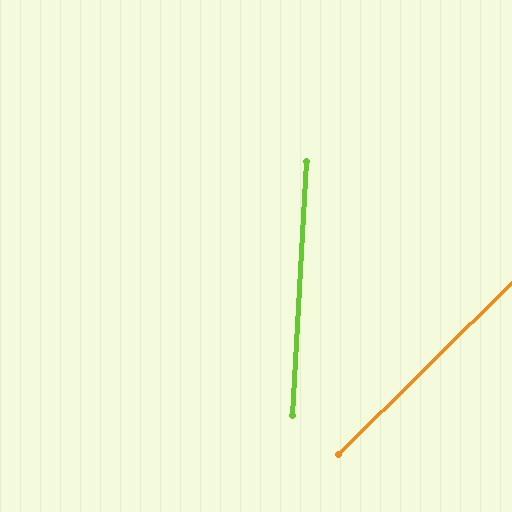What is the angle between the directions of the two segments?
Approximately 42 degrees.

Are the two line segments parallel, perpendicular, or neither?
Neither parallel nor perpendicular — they differ by about 42°.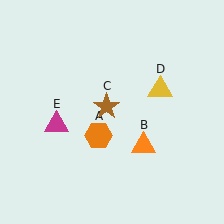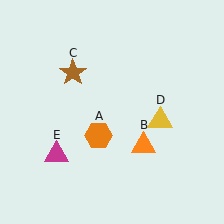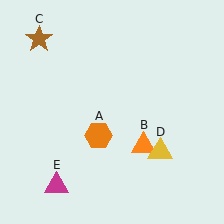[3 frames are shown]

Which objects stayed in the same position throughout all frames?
Orange hexagon (object A) and orange triangle (object B) remained stationary.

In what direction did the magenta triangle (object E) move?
The magenta triangle (object E) moved down.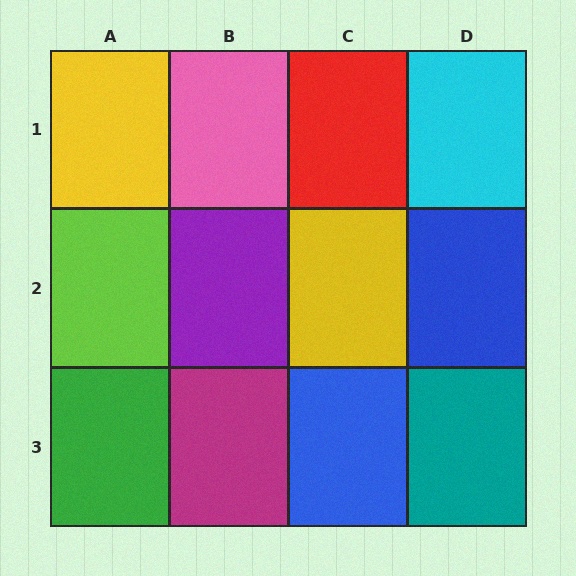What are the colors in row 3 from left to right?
Green, magenta, blue, teal.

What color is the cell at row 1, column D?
Cyan.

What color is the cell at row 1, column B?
Pink.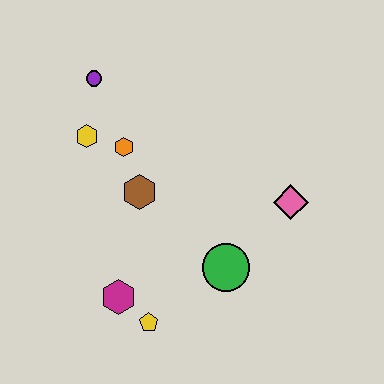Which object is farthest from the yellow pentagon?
The purple circle is farthest from the yellow pentagon.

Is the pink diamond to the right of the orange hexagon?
Yes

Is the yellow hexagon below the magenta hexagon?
No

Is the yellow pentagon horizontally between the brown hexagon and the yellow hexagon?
No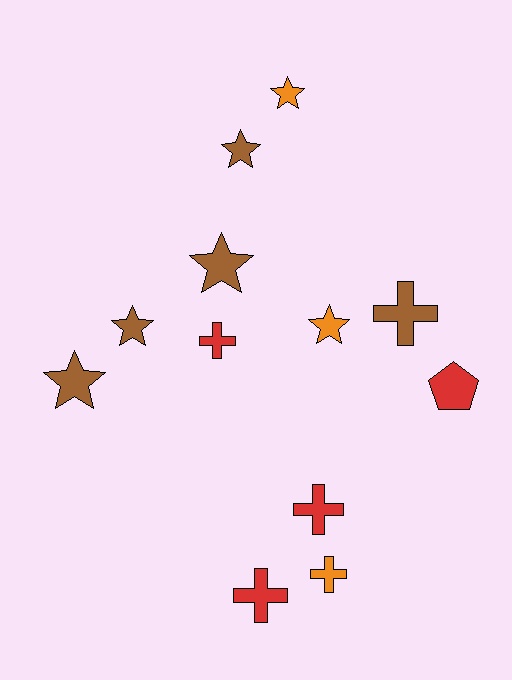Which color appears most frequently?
Brown, with 5 objects.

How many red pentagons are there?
There is 1 red pentagon.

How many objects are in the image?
There are 12 objects.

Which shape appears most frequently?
Star, with 6 objects.